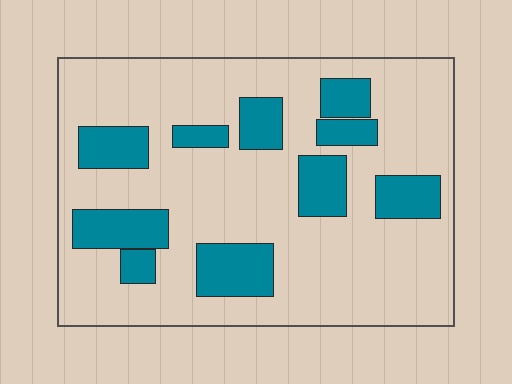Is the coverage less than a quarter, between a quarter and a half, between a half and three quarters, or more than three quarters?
Less than a quarter.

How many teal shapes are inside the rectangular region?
10.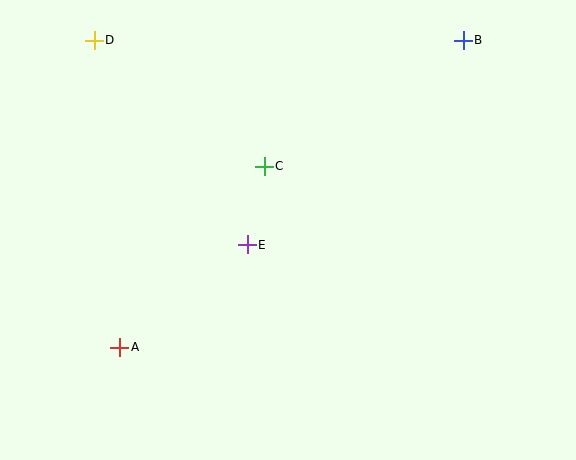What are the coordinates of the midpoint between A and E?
The midpoint between A and E is at (184, 296).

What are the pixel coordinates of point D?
Point D is at (94, 40).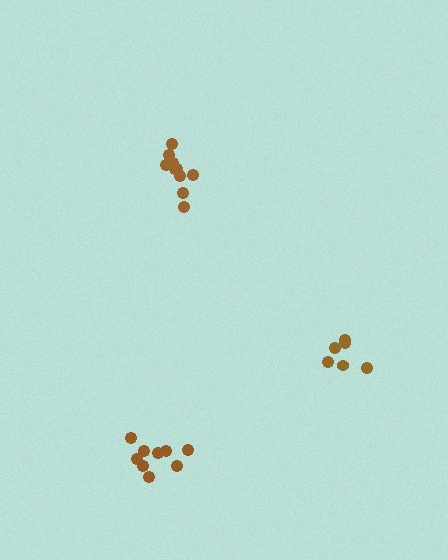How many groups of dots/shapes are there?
There are 3 groups.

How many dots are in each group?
Group 1: 10 dots, Group 2: 9 dots, Group 3: 6 dots (25 total).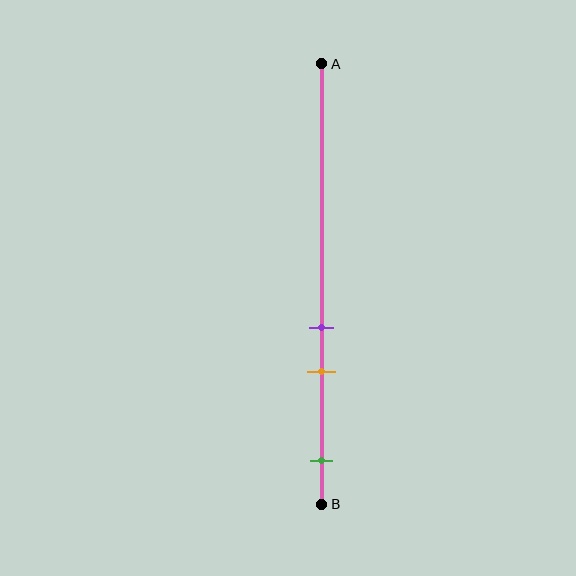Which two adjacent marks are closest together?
The purple and orange marks are the closest adjacent pair.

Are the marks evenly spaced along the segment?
No, the marks are not evenly spaced.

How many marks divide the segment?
There are 3 marks dividing the segment.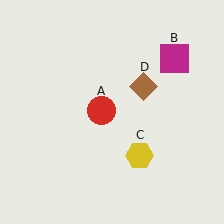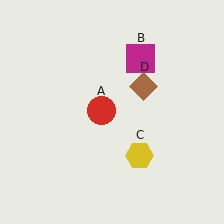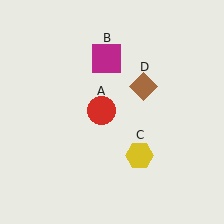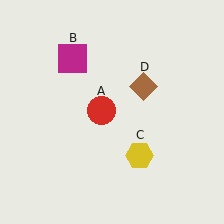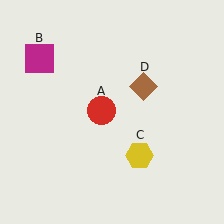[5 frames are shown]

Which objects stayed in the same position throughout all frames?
Red circle (object A) and yellow hexagon (object C) and brown diamond (object D) remained stationary.